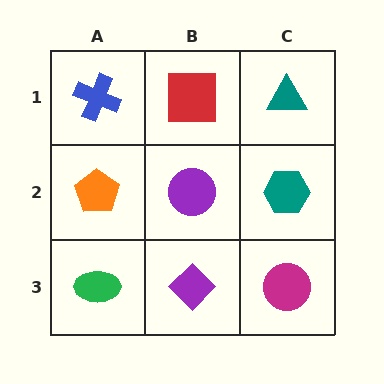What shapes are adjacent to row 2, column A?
A blue cross (row 1, column A), a green ellipse (row 3, column A), a purple circle (row 2, column B).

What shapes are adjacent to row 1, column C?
A teal hexagon (row 2, column C), a red square (row 1, column B).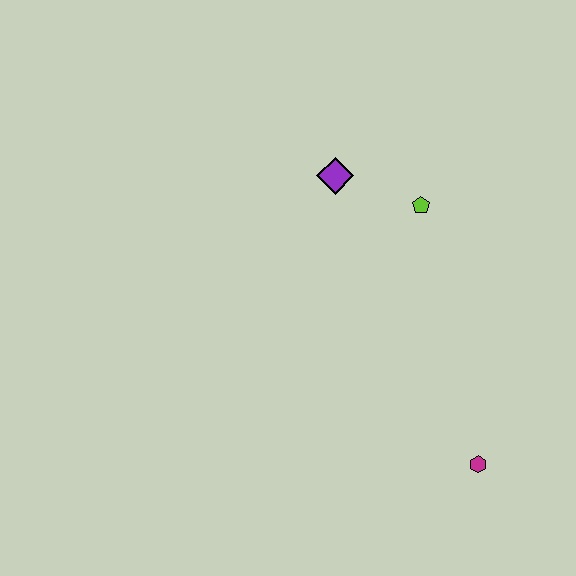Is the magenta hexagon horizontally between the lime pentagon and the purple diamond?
No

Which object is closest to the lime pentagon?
The purple diamond is closest to the lime pentagon.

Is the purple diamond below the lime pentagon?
No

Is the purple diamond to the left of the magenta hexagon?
Yes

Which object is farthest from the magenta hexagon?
The purple diamond is farthest from the magenta hexagon.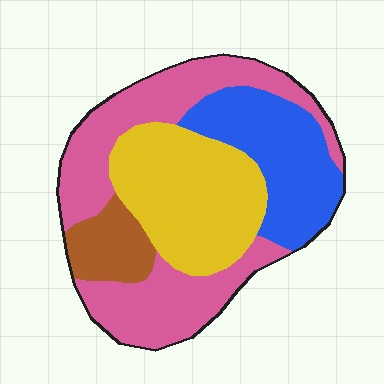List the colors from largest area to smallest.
From largest to smallest: pink, yellow, blue, brown.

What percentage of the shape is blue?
Blue takes up less than a quarter of the shape.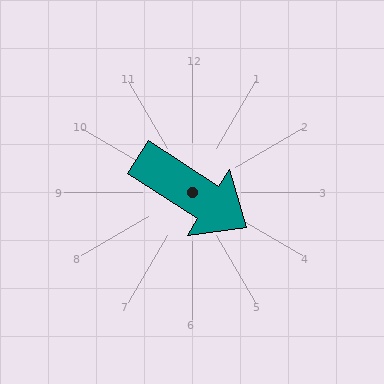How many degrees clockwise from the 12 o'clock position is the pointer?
Approximately 123 degrees.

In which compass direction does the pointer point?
Southeast.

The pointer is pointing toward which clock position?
Roughly 4 o'clock.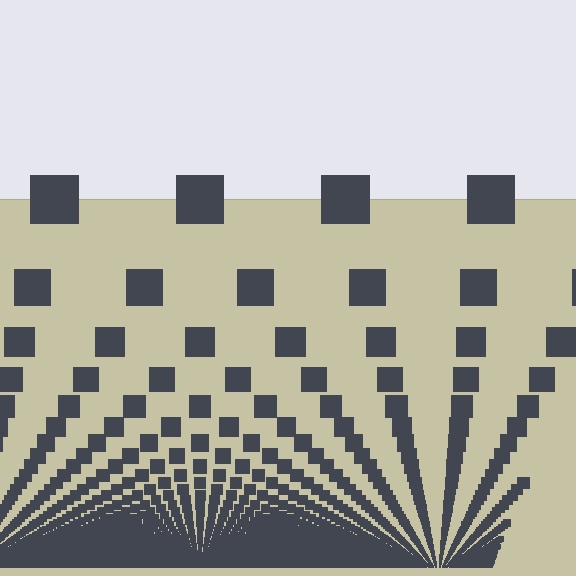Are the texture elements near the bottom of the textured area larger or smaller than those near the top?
Smaller. The gradient is inverted — elements near the bottom are smaller and denser.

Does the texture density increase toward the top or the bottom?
Density increases toward the bottom.